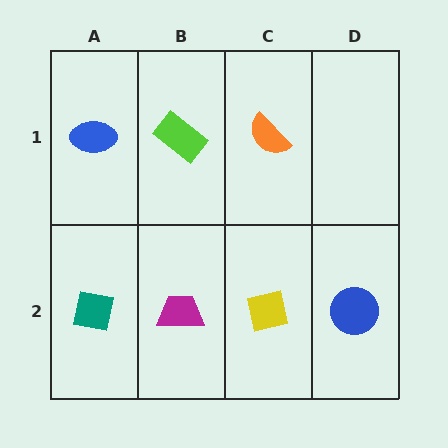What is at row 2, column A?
A teal square.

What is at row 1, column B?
A lime rectangle.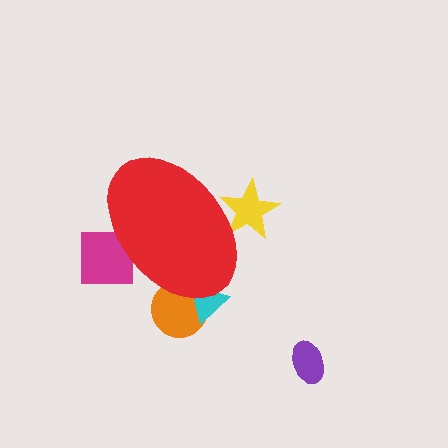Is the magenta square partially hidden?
Yes, the magenta square is partially hidden behind the red ellipse.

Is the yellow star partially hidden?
Yes, the yellow star is partially hidden behind the red ellipse.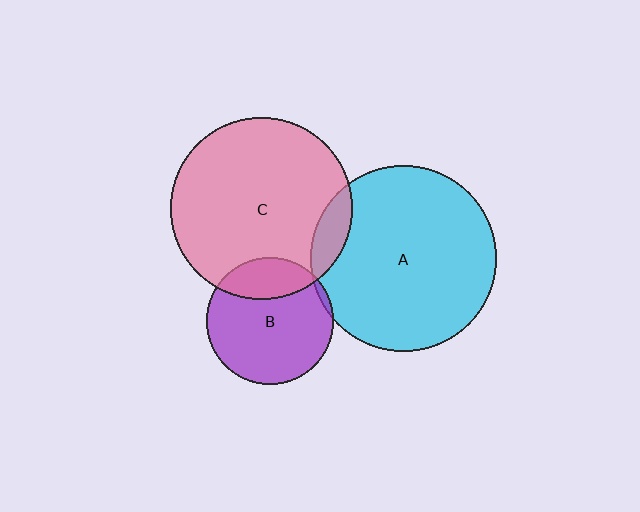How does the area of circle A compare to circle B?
Approximately 2.1 times.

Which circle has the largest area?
Circle A (cyan).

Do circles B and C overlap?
Yes.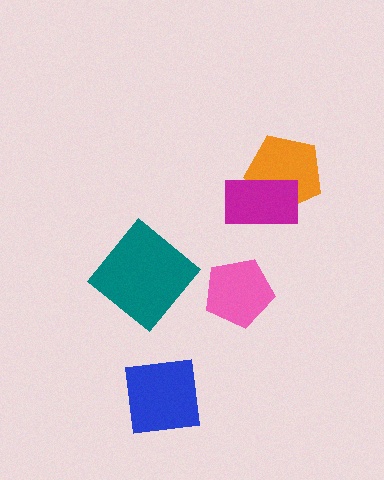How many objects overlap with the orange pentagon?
1 object overlaps with the orange pentagon.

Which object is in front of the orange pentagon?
The magenta rectangle is in front of the orange pentagon.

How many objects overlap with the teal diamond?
0 objects overlap with the teal diamond.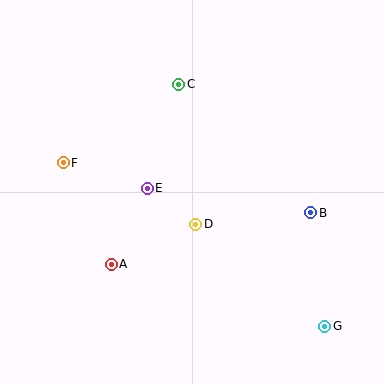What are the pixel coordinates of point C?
Point C is at (179, 84).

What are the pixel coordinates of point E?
Point E is at (147, 188).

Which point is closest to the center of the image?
Point D at (196, 224) is closest to the center.